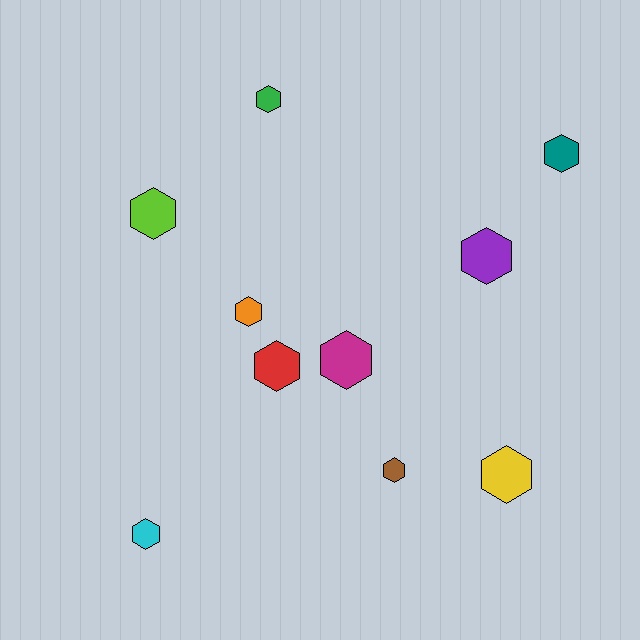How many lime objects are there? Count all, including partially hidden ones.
There is 1 lime object.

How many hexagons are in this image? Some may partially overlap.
There are 10 hexagons.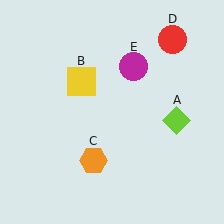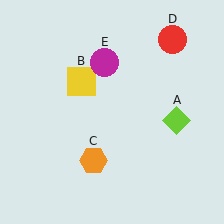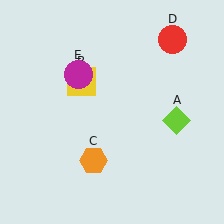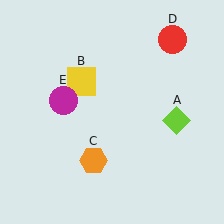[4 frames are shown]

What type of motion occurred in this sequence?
The magenta circle (object E) rotated counterclockwise around the center of the scene.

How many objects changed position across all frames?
1 object changed position: magenta circle (object E).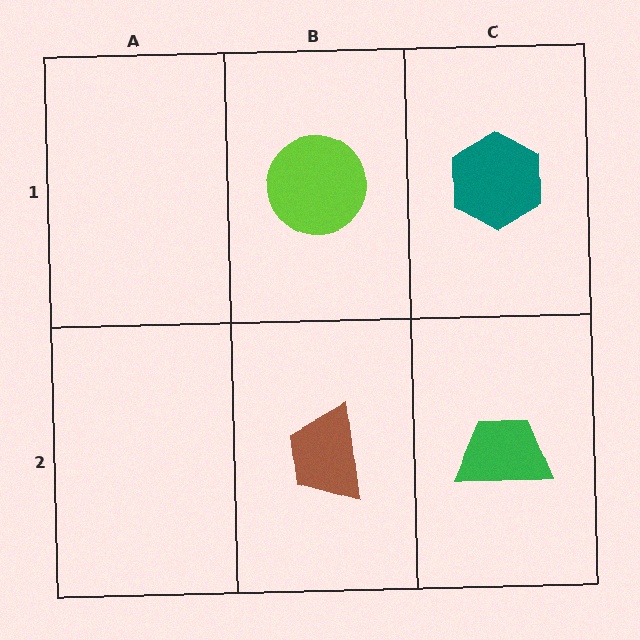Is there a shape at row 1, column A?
No, that cell is empty.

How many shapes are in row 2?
2 shapes.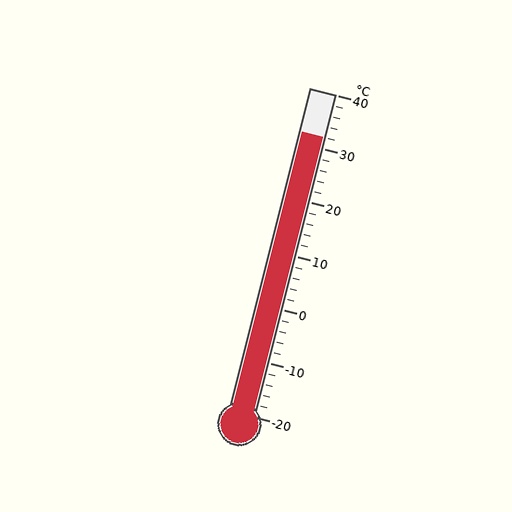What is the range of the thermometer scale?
The thermometer scale ranges from -20°C to 40°C.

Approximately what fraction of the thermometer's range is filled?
The thermometer is filled to approximately 85% of its range.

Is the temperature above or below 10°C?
The temperature is above 10°C.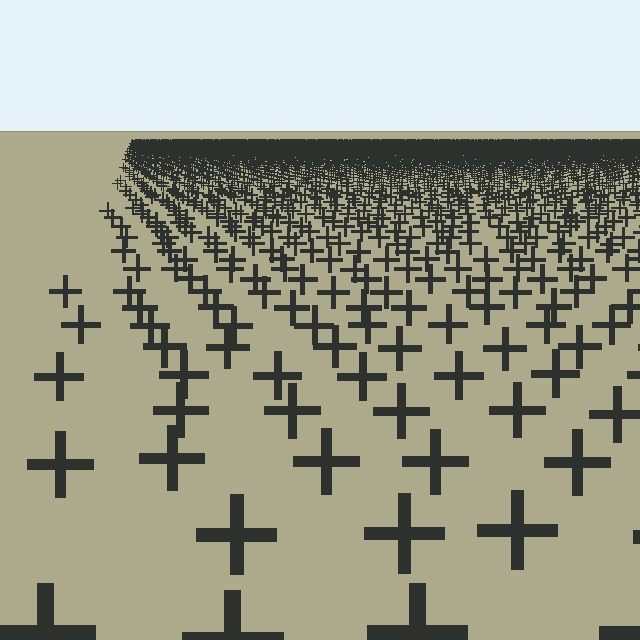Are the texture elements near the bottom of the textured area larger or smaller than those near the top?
Larger. Near the bottom, elements are closer to the viewer and appear at a bigger on-screen size.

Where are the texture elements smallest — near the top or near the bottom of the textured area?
Near the top.